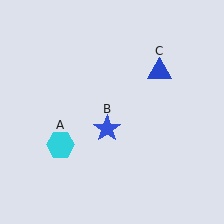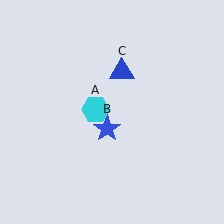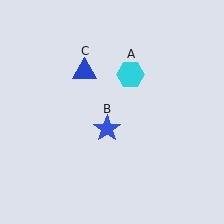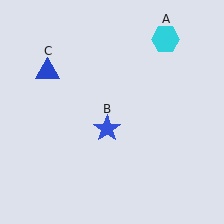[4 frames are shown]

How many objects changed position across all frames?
2 objects changed position: cyan hexagon (object A), blue triangle (object C).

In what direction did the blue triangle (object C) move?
The blue triangle (object C) moved left.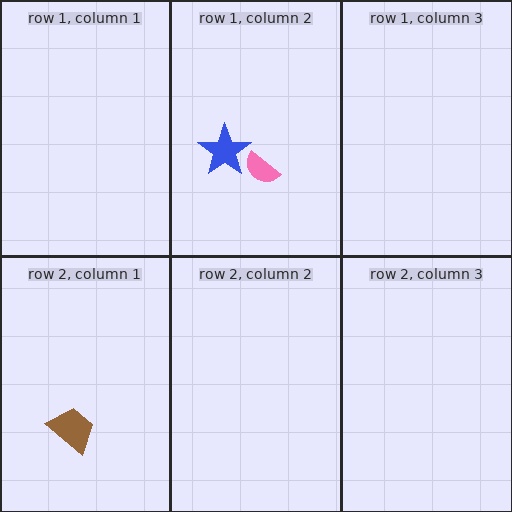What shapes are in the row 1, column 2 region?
The pink semicircle, the blue star.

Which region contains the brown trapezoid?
The row 2, column 1 region.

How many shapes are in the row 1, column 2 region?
2.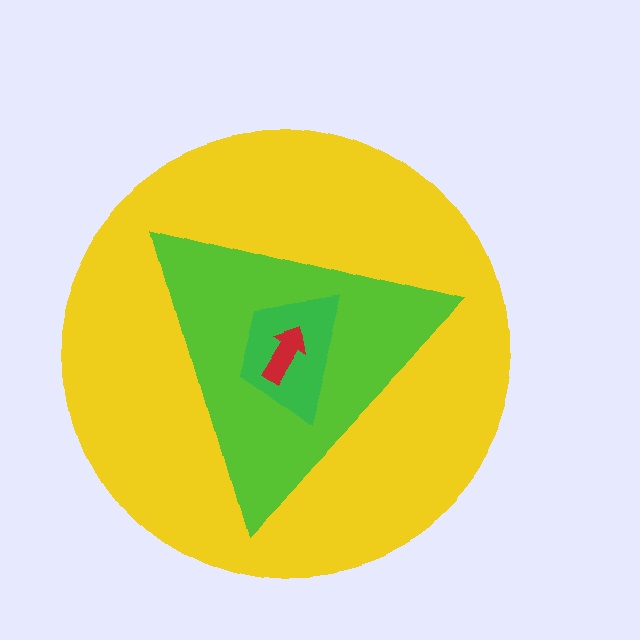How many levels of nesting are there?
4.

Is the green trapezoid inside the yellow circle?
Yes.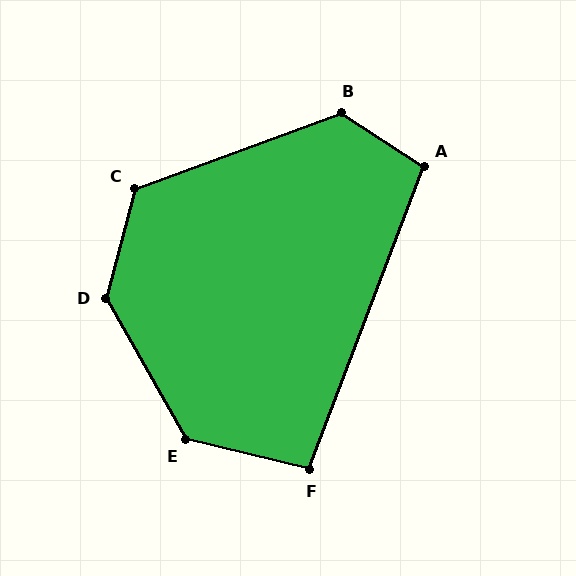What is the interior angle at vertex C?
Approximately 125 degrees (obtuse).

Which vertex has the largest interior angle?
D, at approximately 136 degrees.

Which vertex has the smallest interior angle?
F, at approximately 97 degrees.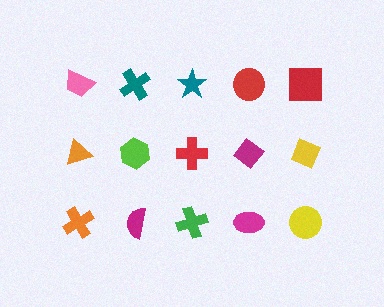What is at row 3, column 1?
An orange cross.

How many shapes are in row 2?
5 shapes.